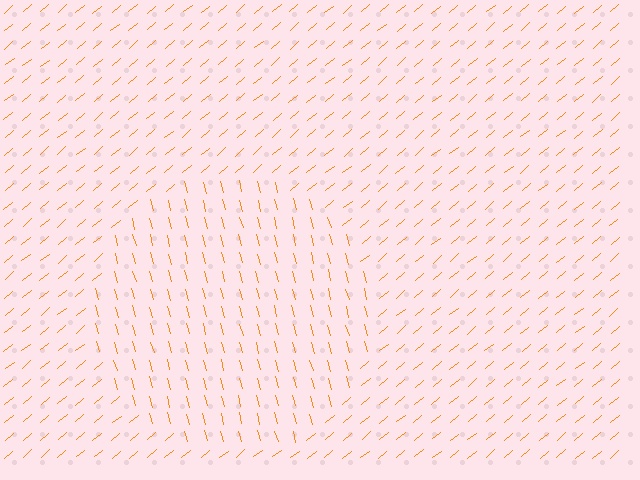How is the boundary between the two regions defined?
The boundary is defined purely by a change in line orientation (approximately 65 degrees difference). All lines are the same color and thickness.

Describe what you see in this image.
The image is filled with small orange line segments. A circle region in the image has lines oriented differently from the surrounding lines, creating a visible texture boundary.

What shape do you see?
I see a circle.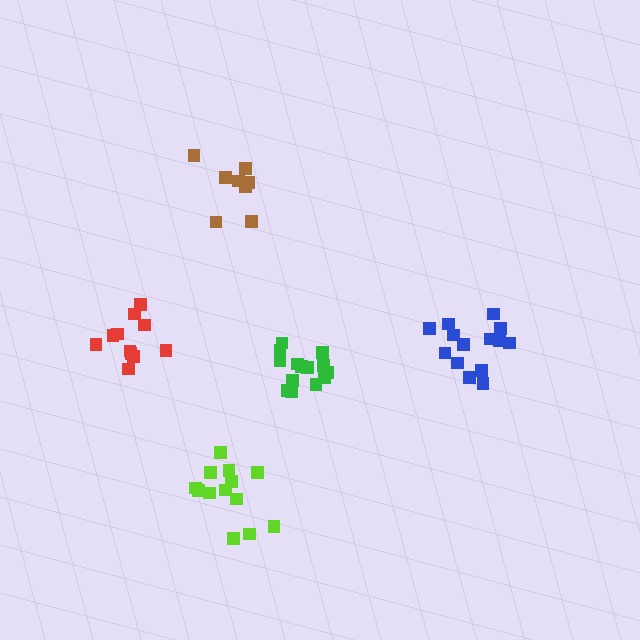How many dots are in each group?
Group 1: 8 dots, Group 2: 14 dots, Group 3: 13 dots, Group 4: 11 dots, Group 5: 14 dots (60 total).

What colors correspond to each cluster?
The clusters are colored: brown, blue, lime, red, green.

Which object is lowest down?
The lime cluster is bottommost.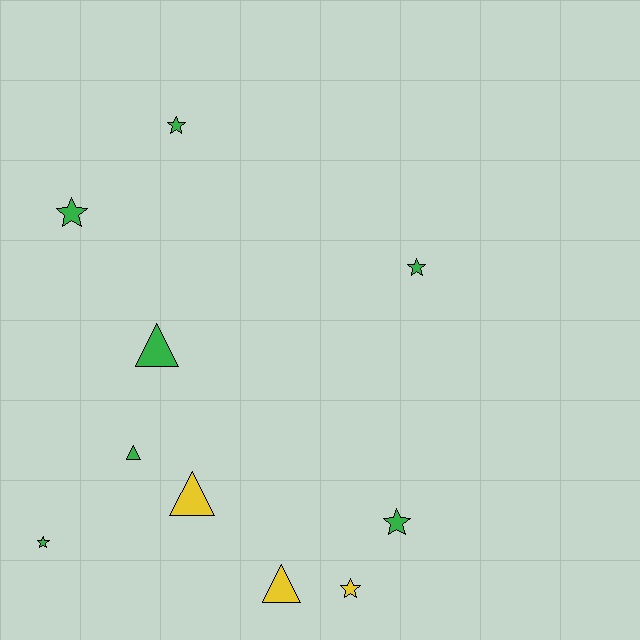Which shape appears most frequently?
Star, with 6 objects.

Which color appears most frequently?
Green, with 7 objects.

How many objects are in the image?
There are 10 objects.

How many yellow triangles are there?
There are 2 yellow triangles.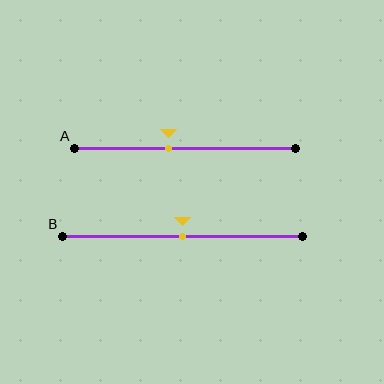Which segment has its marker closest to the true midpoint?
Segment B has its marker closest to the true midpoint.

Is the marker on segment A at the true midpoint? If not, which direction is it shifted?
No, the marker on segment A is shifted to the left by about 8% of the segment length.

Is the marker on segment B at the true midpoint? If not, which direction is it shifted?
Yes, the marker on segment B is at the true midpoint.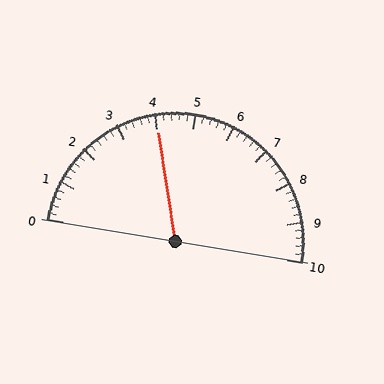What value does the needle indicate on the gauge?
The needle indicates approximately 4.0.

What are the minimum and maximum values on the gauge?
The gauge ranges from 0 to 10.